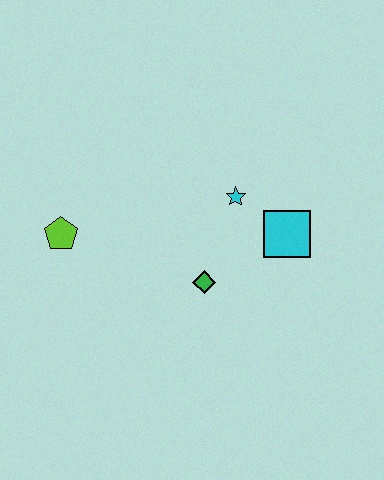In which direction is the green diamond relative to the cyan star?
The green diamond is below the cyan star.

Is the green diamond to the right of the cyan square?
No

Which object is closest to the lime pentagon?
The green diamond is closest to the lime pentagon.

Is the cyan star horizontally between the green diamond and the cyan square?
Yes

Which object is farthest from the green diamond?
The lime pentagon is farthest from the green diamond.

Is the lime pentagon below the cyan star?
Yes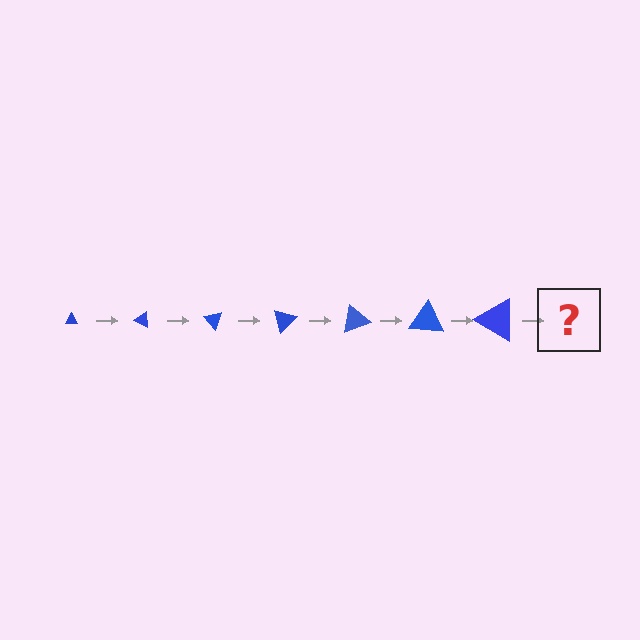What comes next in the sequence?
The next element should be a triangle, larger than the previous one and rotated 175 degrees from the start.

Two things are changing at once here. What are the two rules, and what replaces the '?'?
The two rules are that the triangle grows larger each step and it rotates 25 degrees each step. The '?' should be a triangle, larger than the previous one and rotated 175 degrees from the start.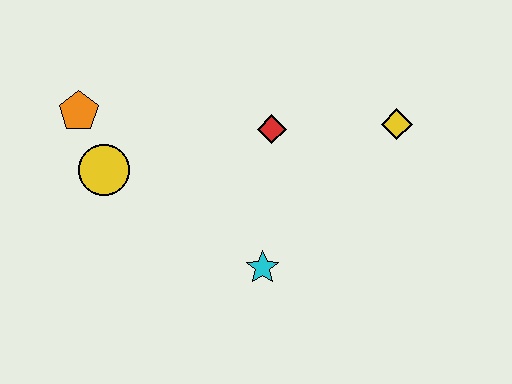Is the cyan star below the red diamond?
Yes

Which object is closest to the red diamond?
The yellow diamond is closest to the red diamond.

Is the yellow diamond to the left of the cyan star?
No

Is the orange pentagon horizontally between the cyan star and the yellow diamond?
No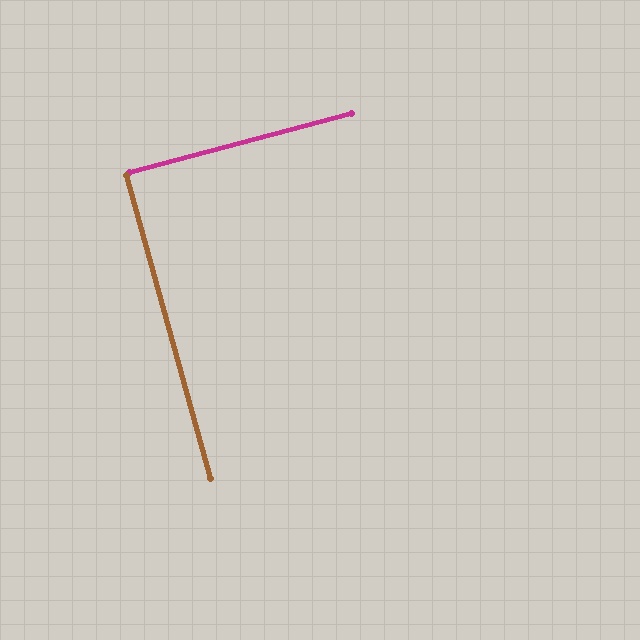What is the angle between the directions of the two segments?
Approximately 89 degrees.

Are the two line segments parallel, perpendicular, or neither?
Perpendicular — they meet at approximately 89°.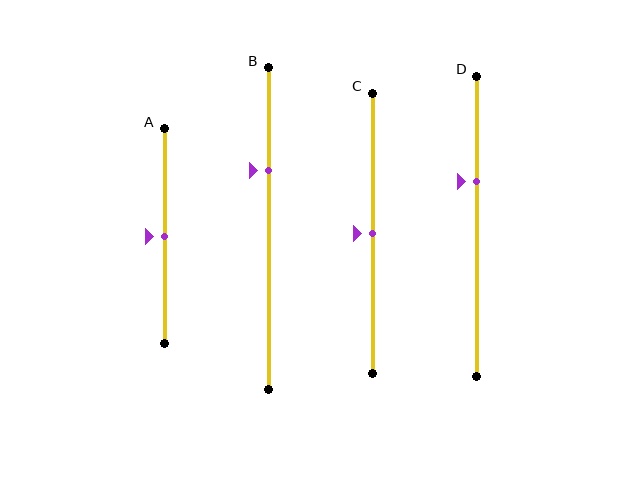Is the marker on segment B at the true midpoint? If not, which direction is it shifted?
No, the marker on segment B is shifted upward by about 18% of the segment length.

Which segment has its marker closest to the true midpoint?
Segment A has its marker closest to the true midpoint.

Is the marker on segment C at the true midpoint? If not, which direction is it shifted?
Yes, the marker on segment C is at the true midpoint.